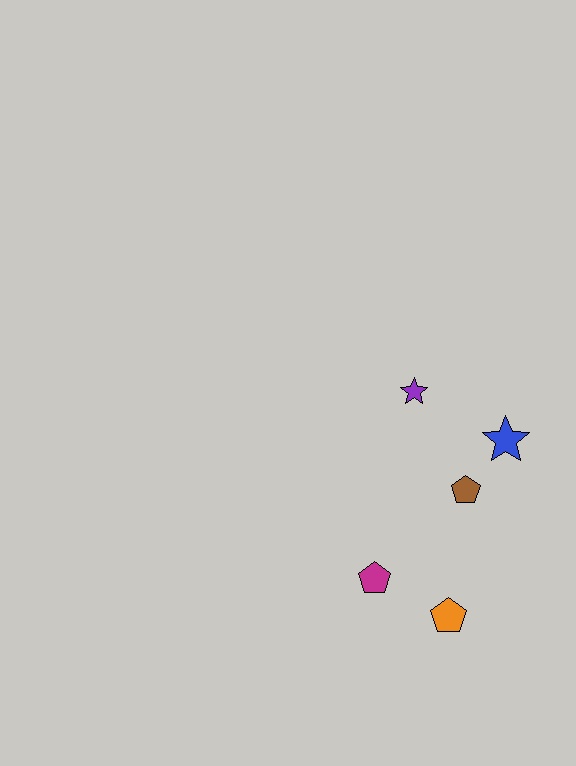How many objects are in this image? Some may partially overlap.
There are 5 objects.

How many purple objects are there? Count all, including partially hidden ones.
There is 1 purple object.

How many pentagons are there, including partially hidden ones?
There are 3 pentagons.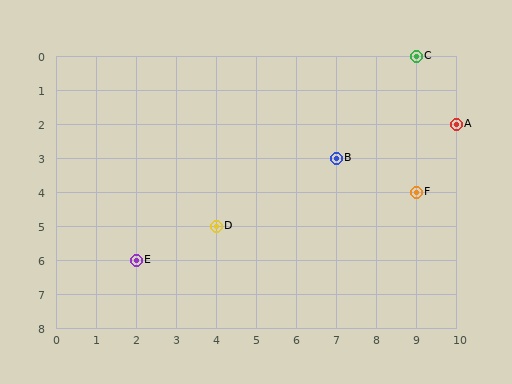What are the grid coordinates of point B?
Point B is at grid coordinates (7, 3).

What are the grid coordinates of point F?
Point F is at grid coordinates (9, 4).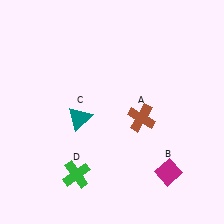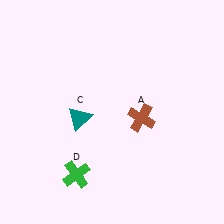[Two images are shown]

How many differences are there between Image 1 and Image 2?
There is 1 difference between the two images.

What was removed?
The magenta diamond (B) was removed in Image 2.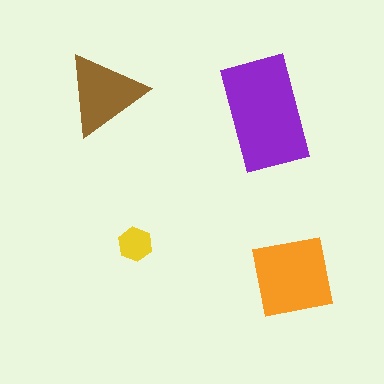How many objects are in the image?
There are 4 objects in the image.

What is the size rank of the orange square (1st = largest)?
2nd.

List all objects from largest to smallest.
The purple rectangle, the orange square, the brown triangle, the yellow hexagon.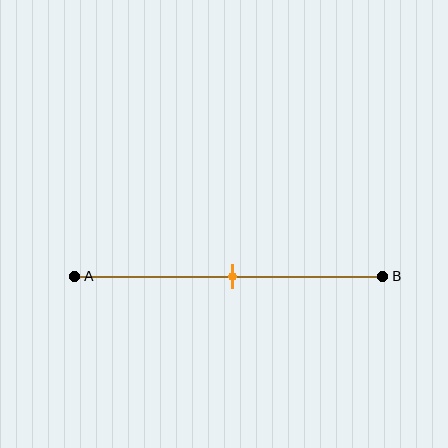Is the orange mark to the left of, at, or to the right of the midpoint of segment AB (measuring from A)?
The orange mark is approximately at the midpoint of segment AB.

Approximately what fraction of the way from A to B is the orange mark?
The orange mark is approximately 50% of the way from A to B.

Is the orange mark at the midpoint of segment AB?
Yes, the mark is approximately at the midpoint.